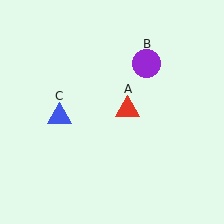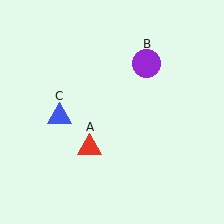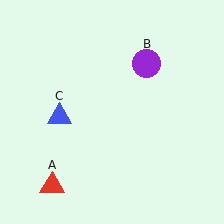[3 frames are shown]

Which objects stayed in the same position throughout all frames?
Purple circle (object B) and blue triangle (object C) remained stationary.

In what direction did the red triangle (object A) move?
The red triangle (object A) moved down and to the left.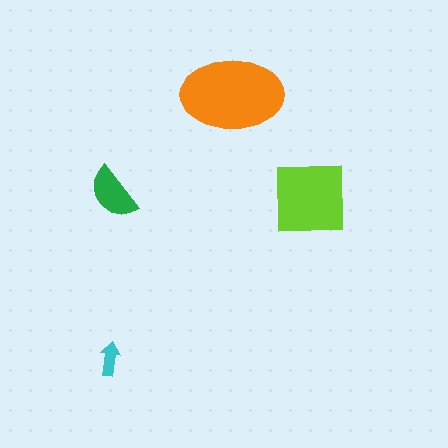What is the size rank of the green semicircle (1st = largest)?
3rd.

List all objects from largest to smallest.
The orange ellipse, the lime square, the green semicircle, the cyan arrow.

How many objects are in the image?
There are 4 objects in the image.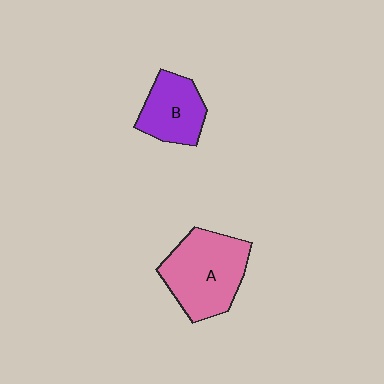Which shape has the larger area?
Shape A (pink).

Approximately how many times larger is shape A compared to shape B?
Approximately 1.6 times.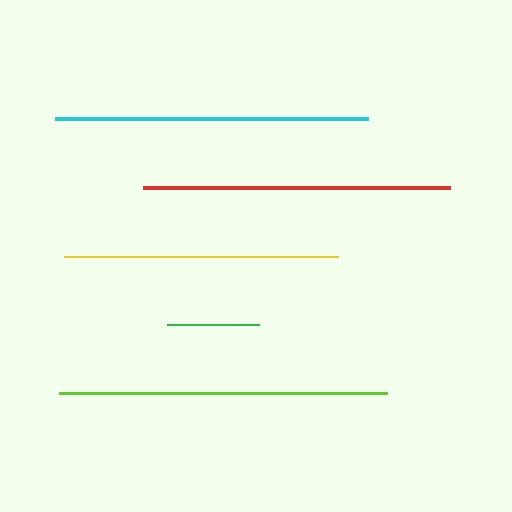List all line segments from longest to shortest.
From longest to shortest: lime, cyan, red, yellow, green.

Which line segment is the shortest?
The green line is the shortest at approximately 93 pixels.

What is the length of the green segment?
The green segment is approximately 93 pixels long.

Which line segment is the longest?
The lime line is the longest at approximately 328 pixels.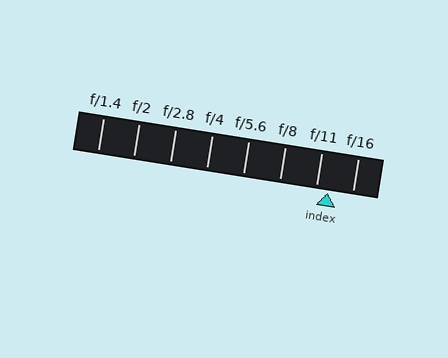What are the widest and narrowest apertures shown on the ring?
The widest aperture shown is f/1.4 and the narrowest is f/16.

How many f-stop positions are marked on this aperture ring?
There are 8 f-stop positions marked.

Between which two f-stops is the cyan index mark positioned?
The index mark is between f/11 and f/16.